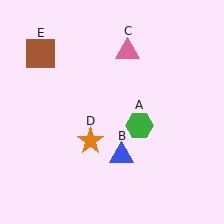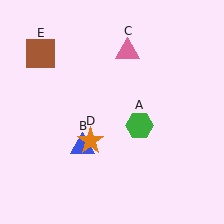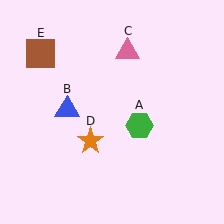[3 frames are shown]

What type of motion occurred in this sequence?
The blue triangle (object B) rotated clockwise around the center of the scene.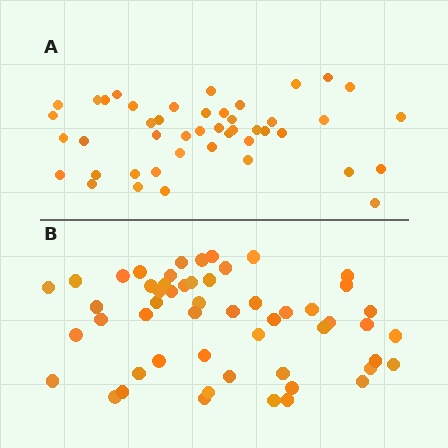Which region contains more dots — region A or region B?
Region B (the bottom region) has more dots.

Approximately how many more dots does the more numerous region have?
Region B has roughly 8 or so more dots than region A.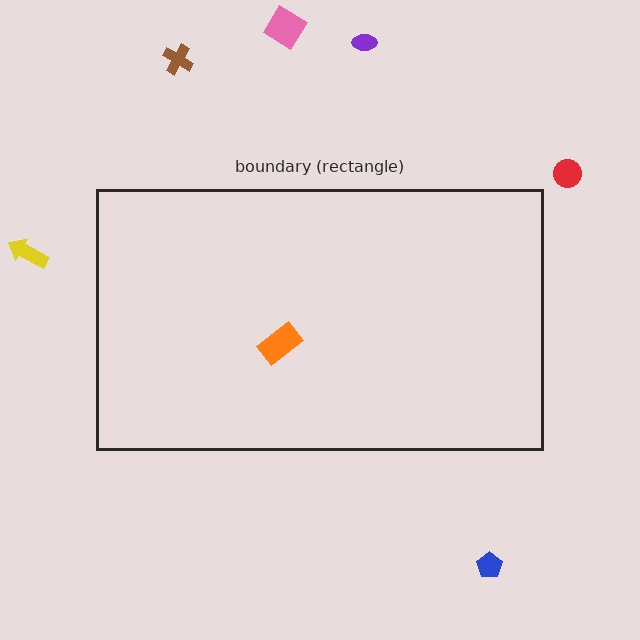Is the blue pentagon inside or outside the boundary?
Outside.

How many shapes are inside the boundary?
1 inside, 6 outside.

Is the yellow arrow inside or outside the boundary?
Outside.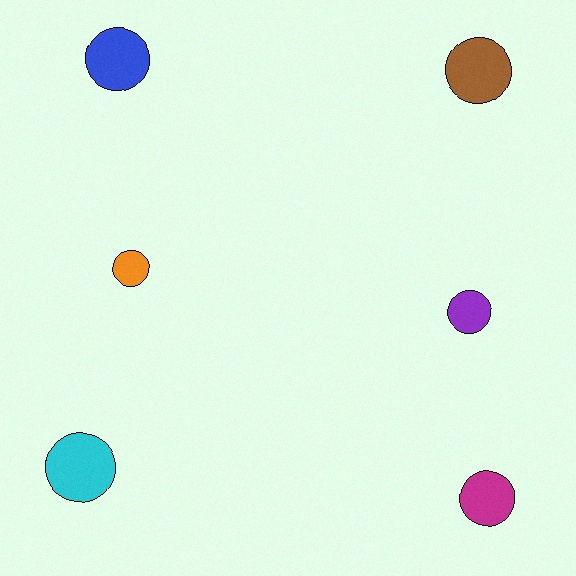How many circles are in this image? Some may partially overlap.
There are 6 circles.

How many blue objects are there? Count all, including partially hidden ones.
There is 1 blue object.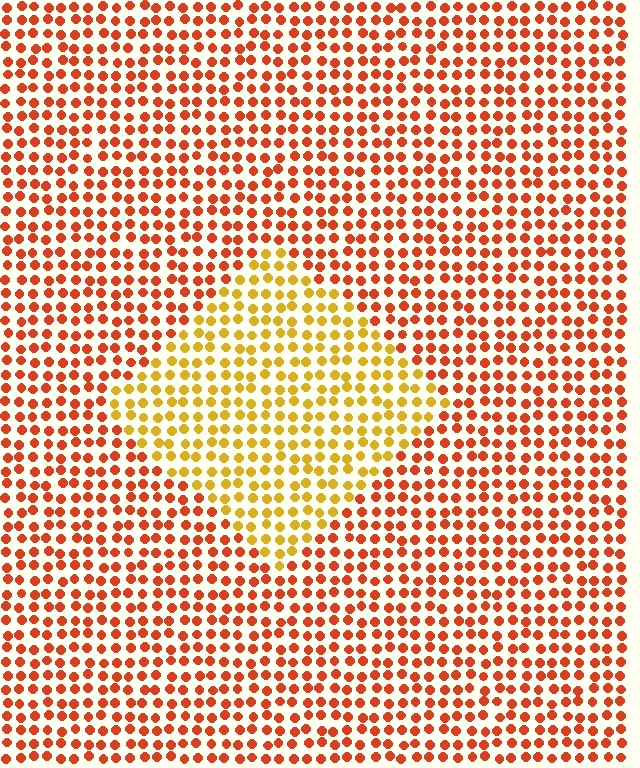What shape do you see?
I see a diamond.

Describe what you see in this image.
The image is filled with small red elements in a uniform arrangement. A diamond-shaped region is visible where the elements are tinted to a slightly different hue, forming a subtle color boundary.